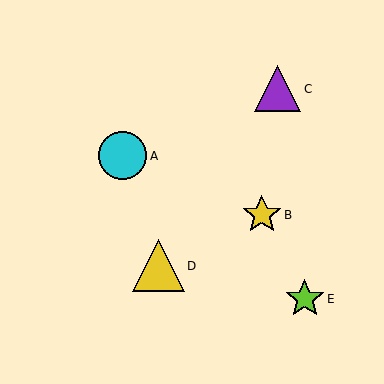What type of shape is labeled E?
Shape E is a lime star.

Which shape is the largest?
The yellow triangle (labeled D) is the largest.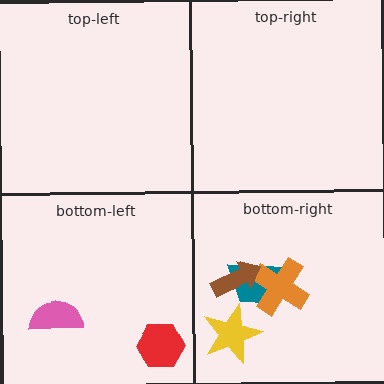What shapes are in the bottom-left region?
The pink semicircle, the red hexagon.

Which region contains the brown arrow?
The bottom-right region.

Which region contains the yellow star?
The bottom-right region.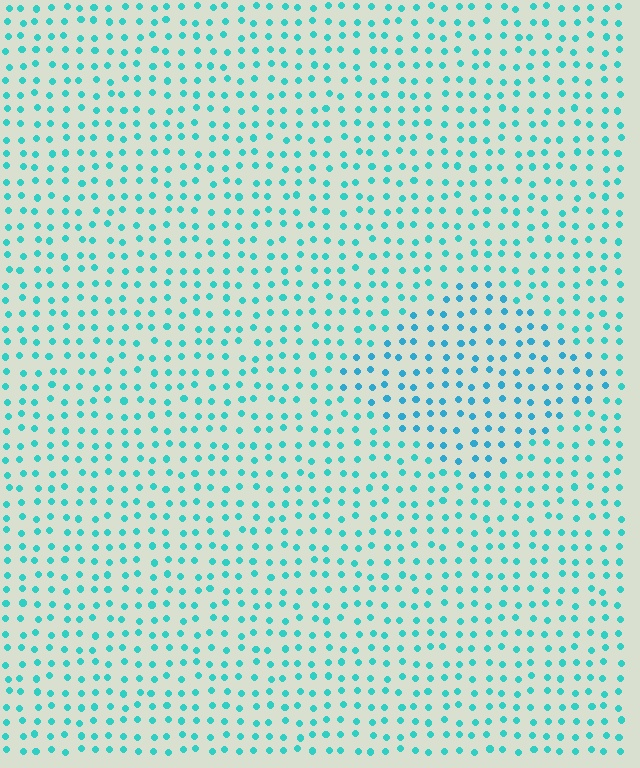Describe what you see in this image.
The image is filled with small cyan elements in a uniform arrangement. A diamond-shaped region is visible where the elements are tinted to a slightly different hue, forming a subtle color boundary.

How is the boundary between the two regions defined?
The boundary is defined purely by a slight shift in hue (about 20 degrees). Spacing, size, and orientation are identical on both sides.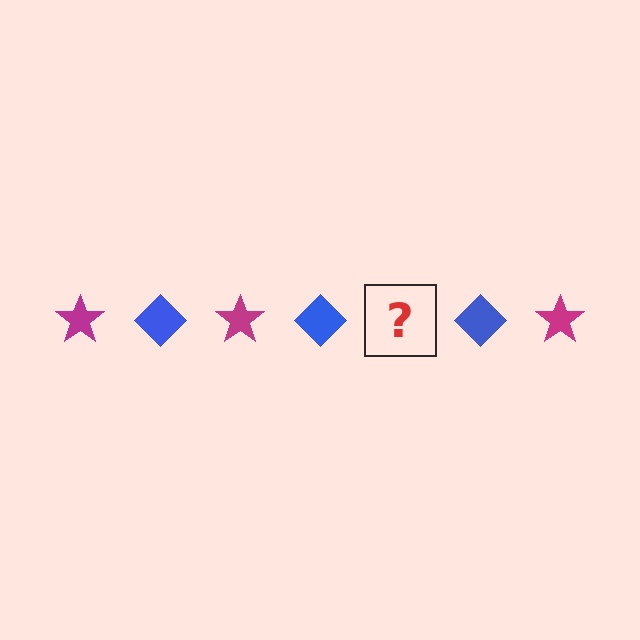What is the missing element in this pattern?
The missing element is a magenta star.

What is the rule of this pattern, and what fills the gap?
The rule is that the pattern alternates between magenta star and blue diamond. The gap should be filled with a magenta star.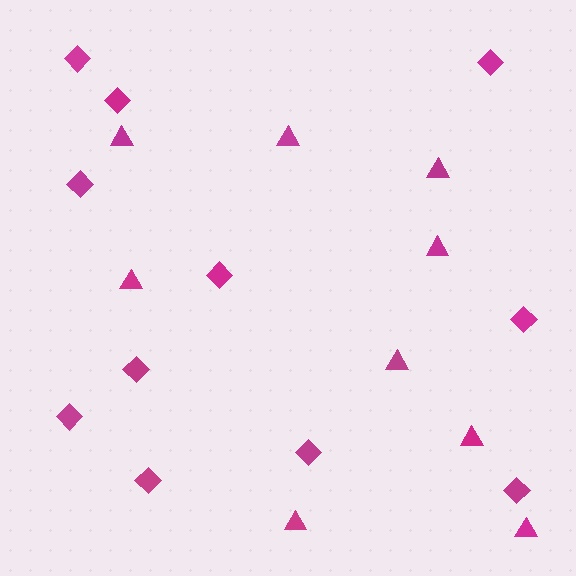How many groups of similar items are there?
There are 2 groups: one group of diamonds (11) and one group of triangles (9).